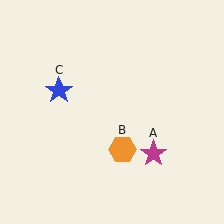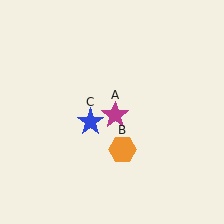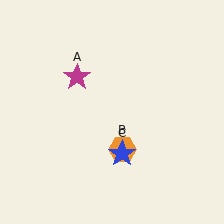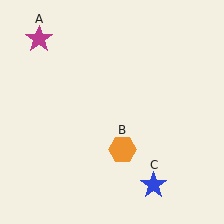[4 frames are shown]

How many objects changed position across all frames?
2 objects changed position: magenta star (object A), blue star (object C).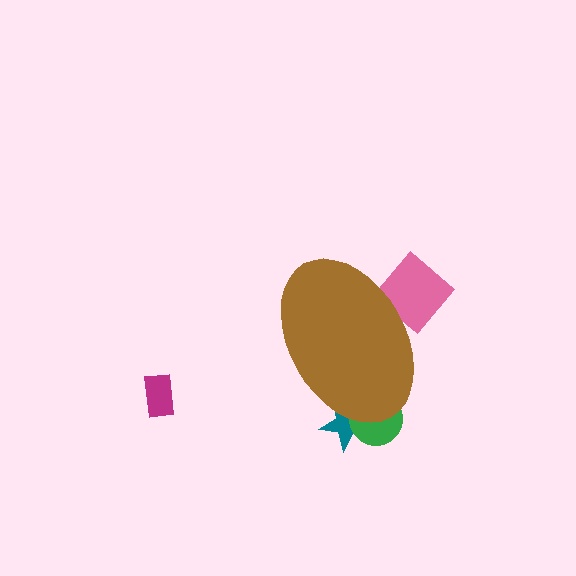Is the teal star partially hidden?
Yes, the teal star is partially hidden behind the brown ellipse.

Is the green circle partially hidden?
Yes, the green circle is partially hidden behind the brown ellipse.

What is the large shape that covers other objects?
A brown ellipse.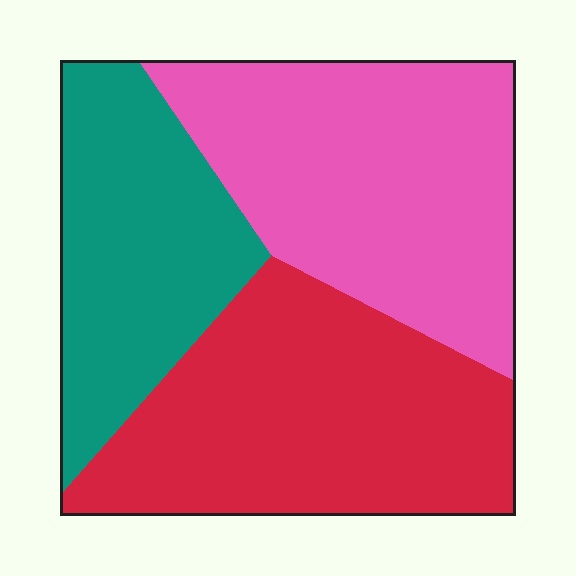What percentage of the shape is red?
Red covers around 35% of the shape.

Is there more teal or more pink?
Pink.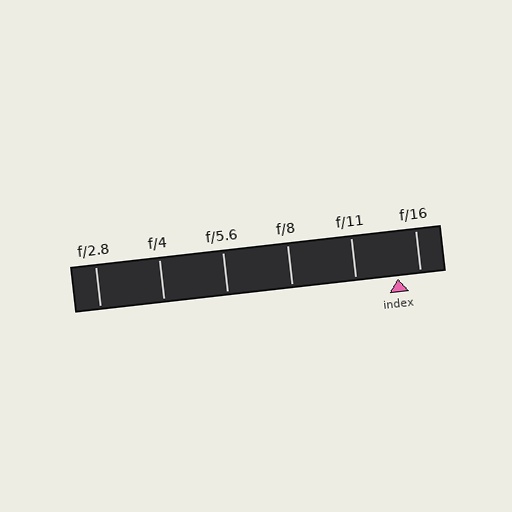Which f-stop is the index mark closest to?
The index mark is closest to f/16.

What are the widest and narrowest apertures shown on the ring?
The widest aperture shown is f/2.8 and the narrowest is f/16.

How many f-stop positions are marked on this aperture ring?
There are 6 f-stop positions marked.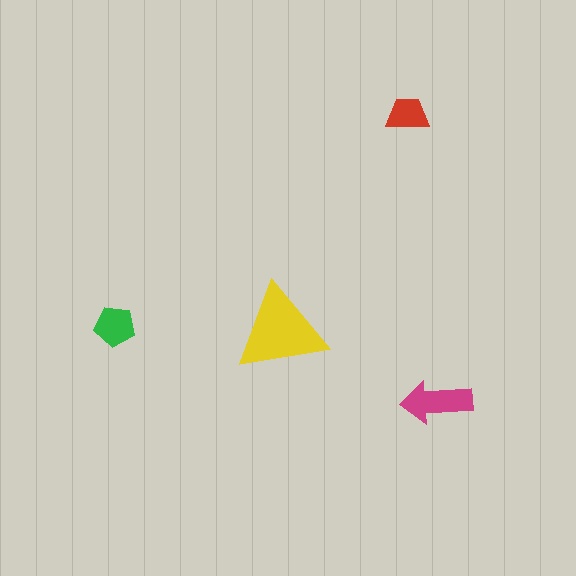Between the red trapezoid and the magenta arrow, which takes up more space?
The magenta arrow.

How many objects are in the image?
There are 4 objects in the image.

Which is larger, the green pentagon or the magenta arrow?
The magenta arrow.